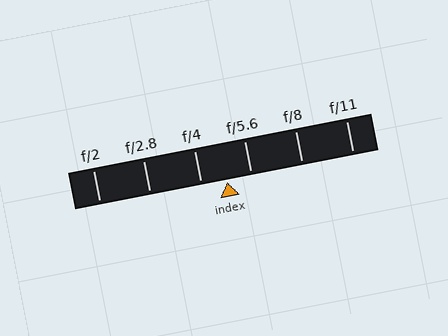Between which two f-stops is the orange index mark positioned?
The index mark is between f/4 and f/5.6.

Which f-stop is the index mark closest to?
The index mark is closest to f/5.6.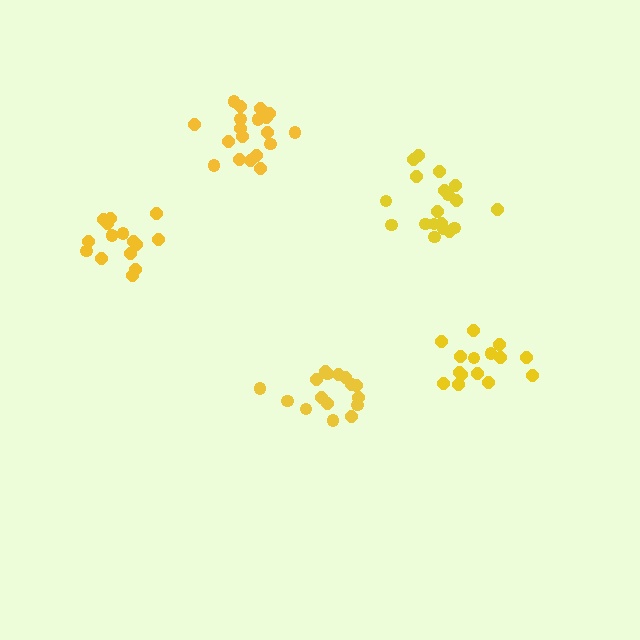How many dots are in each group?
Group 1: 15 dots, Group 2: 19 dots, Group 3: 15 dots, Group 4: 19 dots, Group 5: 16 dots (84 total).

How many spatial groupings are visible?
There are 5 spatial groupings.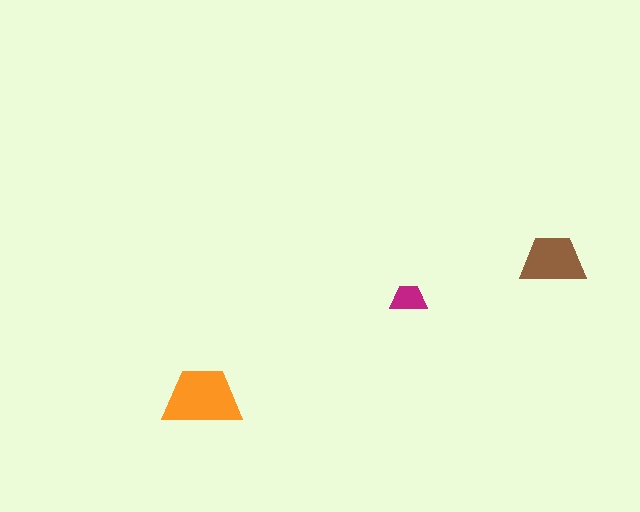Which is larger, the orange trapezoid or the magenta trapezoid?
The orange one.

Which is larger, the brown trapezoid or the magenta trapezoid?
The brown one.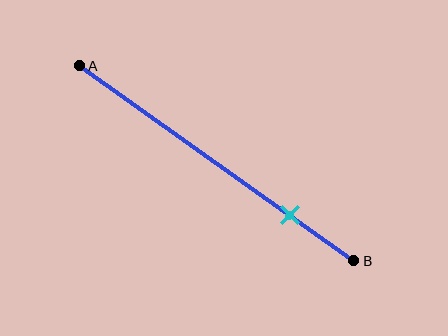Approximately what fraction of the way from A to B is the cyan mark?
The cyan mark is approximately 75% of the way from A to B.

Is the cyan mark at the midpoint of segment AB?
No, the mark is at about 75% from A, not at the 50% midpoint.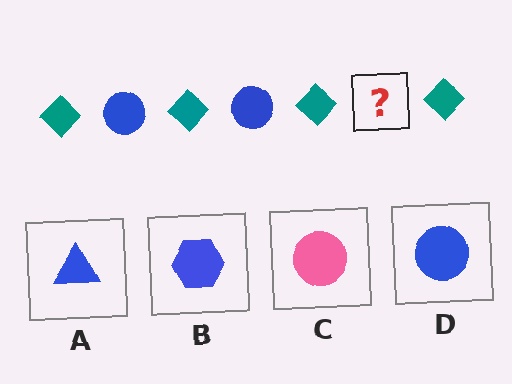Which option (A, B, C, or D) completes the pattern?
D.